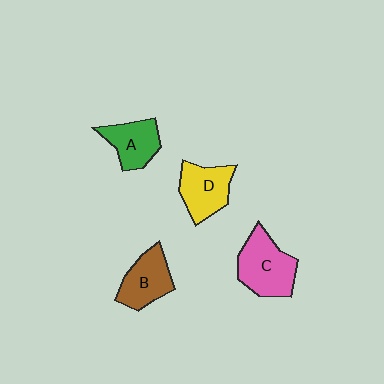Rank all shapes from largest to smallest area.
From largest to smallest: C (pink), D (yellow), B (brown), A (green).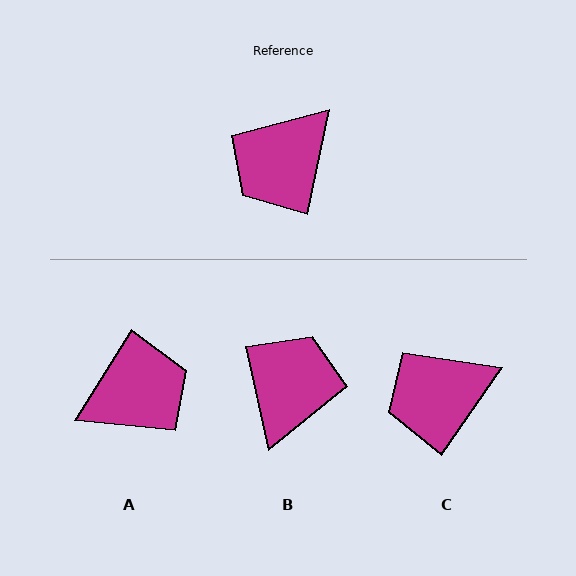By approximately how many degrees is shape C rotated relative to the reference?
Approximately 23 degrees clockwise.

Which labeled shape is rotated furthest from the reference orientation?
A, about 160 degrees away.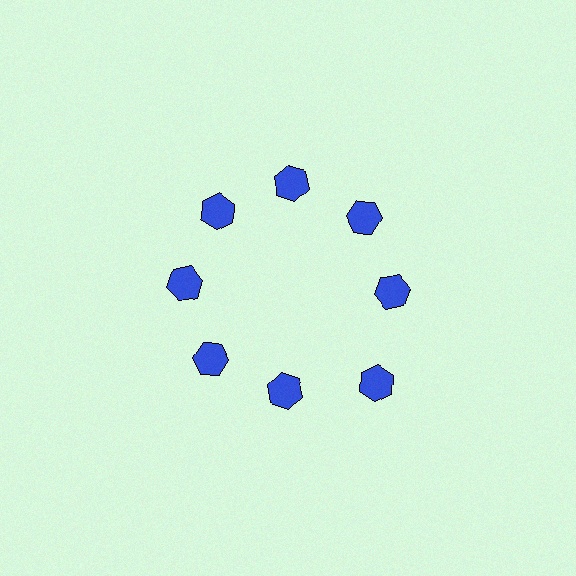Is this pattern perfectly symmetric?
No. The 8 blue hexagons are arranged in a ring, but one element near the 4 o'clock position is pushed outward from the center, breaking the 8-fold rotational symmetry.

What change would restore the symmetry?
The symmetry would be restored by moving it inward, back onto the ring so that all 8 hexagons sit at equal angles and equal distance from the center.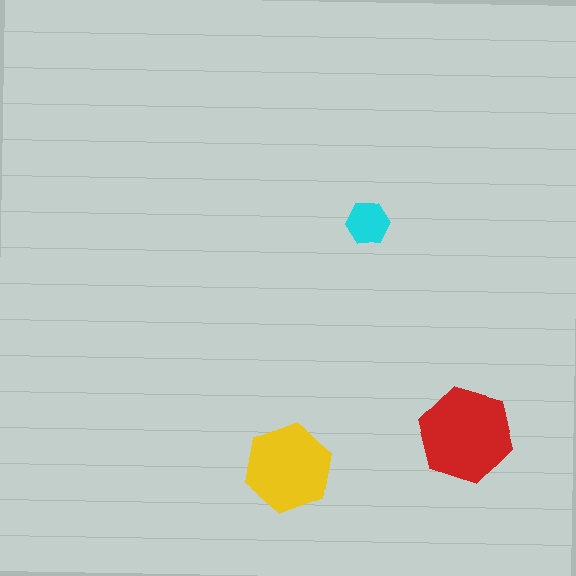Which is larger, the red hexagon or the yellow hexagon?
The red one.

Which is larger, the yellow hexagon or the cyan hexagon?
The yellow one.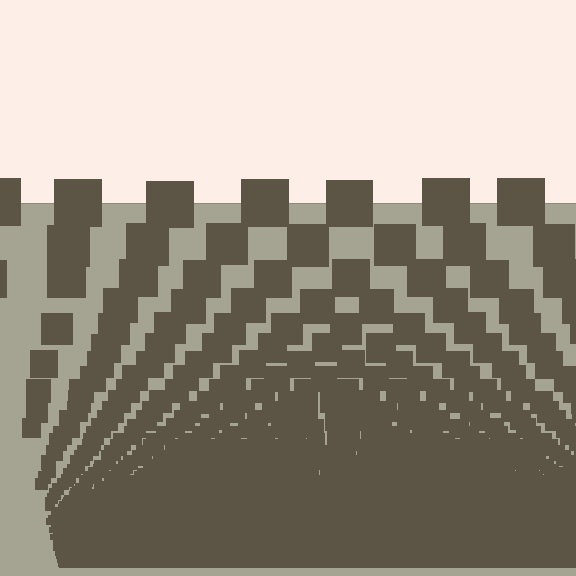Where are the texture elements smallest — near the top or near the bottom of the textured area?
Near the bottom.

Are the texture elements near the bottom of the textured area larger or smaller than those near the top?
Smaller. The gradient is inverted — elements near the bottom are smaller and denser.